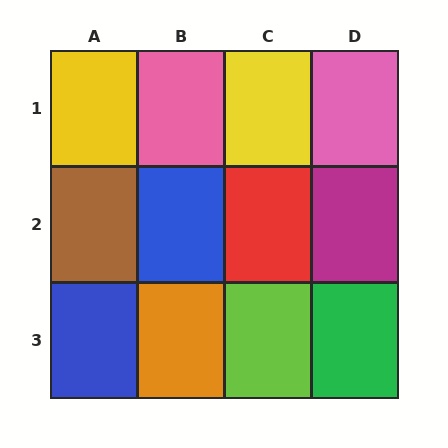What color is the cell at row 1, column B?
Pink.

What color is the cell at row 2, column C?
Red.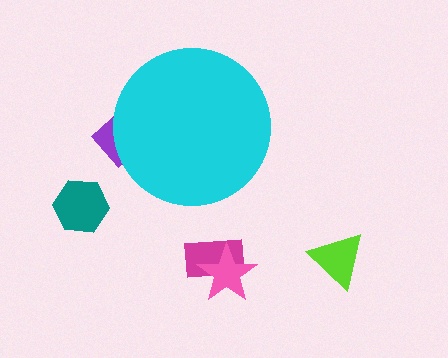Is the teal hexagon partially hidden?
No, the teal hexagon is fully visible.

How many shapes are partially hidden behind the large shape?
1 shape is partially hidden.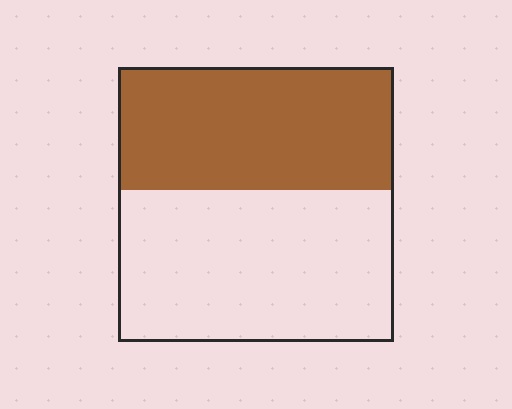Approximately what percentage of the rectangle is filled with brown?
Approximately 45%.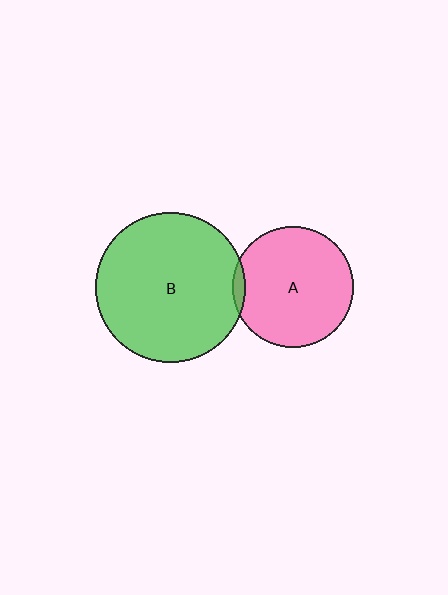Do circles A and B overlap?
Yes.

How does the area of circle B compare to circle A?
Approximately 1.5 times.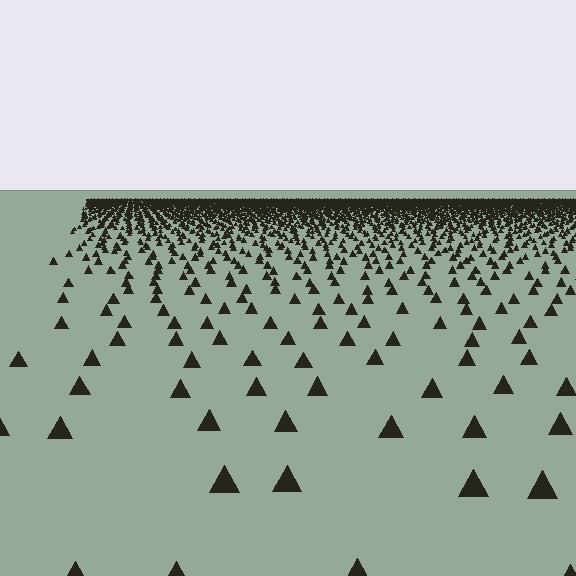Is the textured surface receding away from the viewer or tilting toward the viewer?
The surface is receding away from the viewer. Texture elements get smaller and denser toward the top.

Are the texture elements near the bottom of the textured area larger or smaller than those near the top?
Larger. Near the bottom, elements are closer to the viewer and appear at a bigger on-screen size.